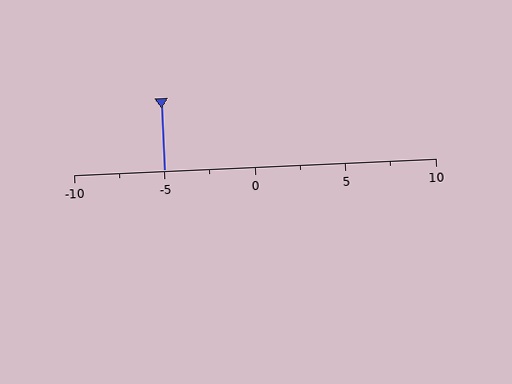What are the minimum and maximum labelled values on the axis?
The axis runs from -10 to 10.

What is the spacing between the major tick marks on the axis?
The major ticks are spaced 5 apart.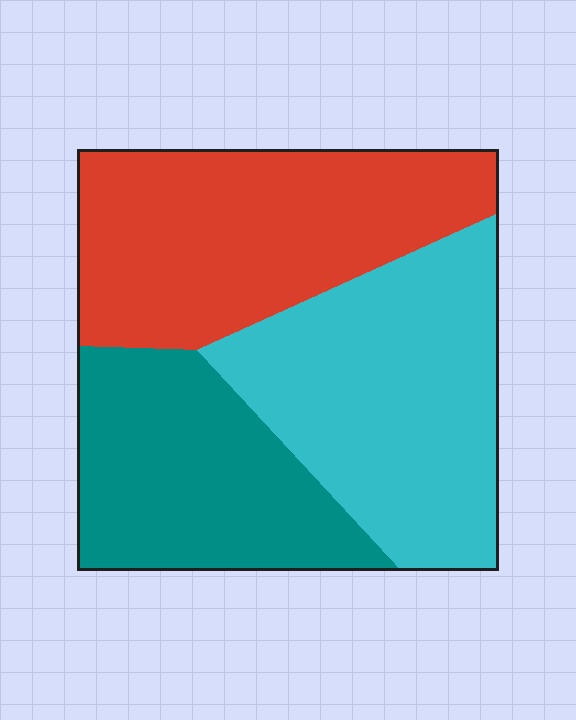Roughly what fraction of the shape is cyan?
Cyan covers 36% of the shape.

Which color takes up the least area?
Teal, at roughly 30%.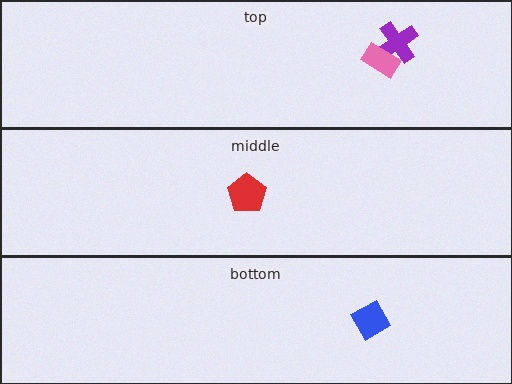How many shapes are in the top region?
2.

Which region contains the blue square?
The bottom region.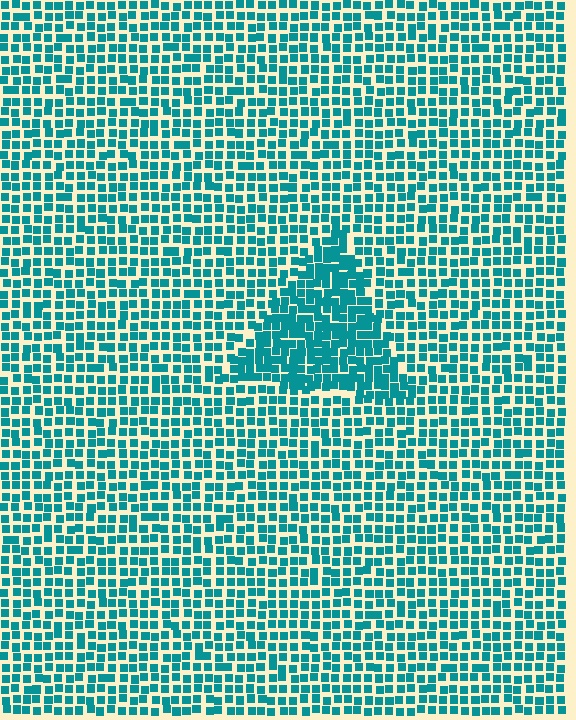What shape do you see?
I see a triangle.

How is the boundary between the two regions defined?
The boundary is defined by a change in element density (approximately 1.6x ratio). All elements are the same color, size, and shape.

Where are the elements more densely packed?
The elements are more densely packed inside the triangle boundary.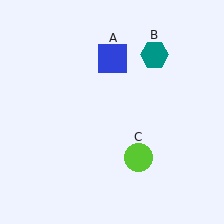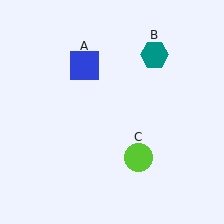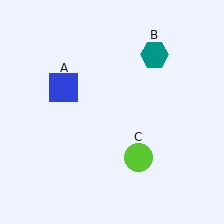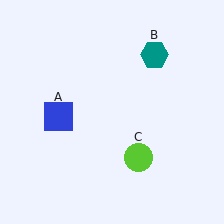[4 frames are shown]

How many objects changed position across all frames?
1 object changed position: blue square (object A).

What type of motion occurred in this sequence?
The blue square (object A) rotated counterclockwise around the center of the scene.